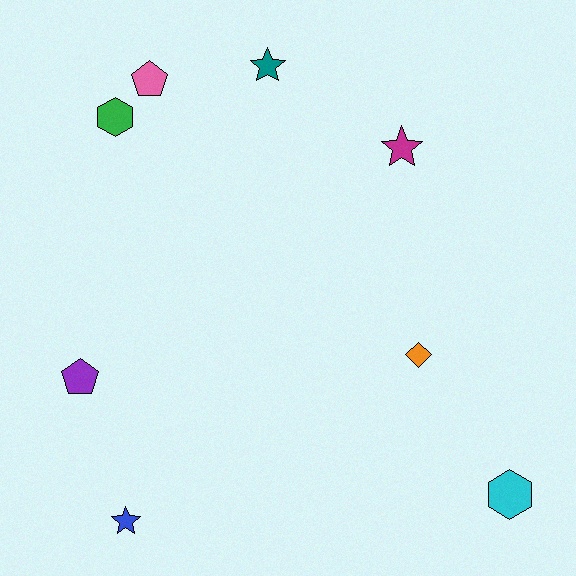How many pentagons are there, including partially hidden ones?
There are 2 pentagons.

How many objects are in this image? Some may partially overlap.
There are 8 objects.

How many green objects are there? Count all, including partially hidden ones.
There is 1 green object.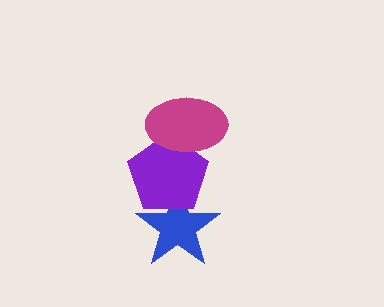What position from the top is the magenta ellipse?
The magenta ellipse is 1st from the top.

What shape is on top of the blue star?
The purple pentagon is on top of the blue star.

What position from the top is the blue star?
The blue star is 3rd from the top.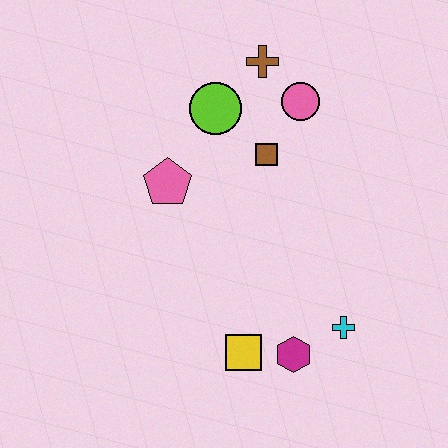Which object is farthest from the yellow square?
The brown cross is farthest from the yellow square.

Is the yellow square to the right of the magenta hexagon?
No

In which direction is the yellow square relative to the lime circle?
The yellow square is below the lime circle.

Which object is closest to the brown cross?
The pink circle is closest to the brown cross.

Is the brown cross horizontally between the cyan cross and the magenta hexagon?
No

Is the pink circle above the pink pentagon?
Yes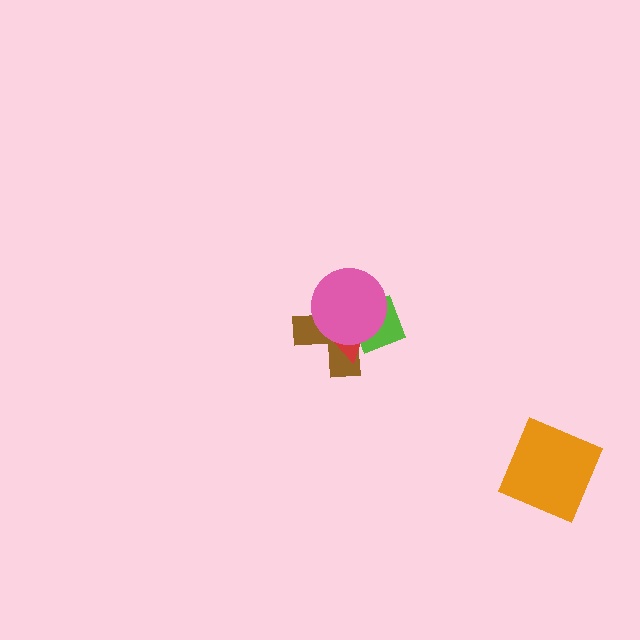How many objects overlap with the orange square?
0 objects overlap with the orange square.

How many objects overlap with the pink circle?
3 objects overlap with the pink circle.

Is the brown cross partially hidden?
Yes, it is partially covered by another shape.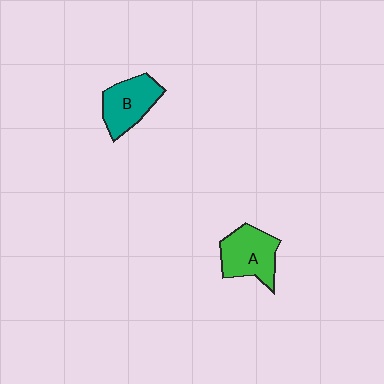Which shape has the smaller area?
Shape B (teal).